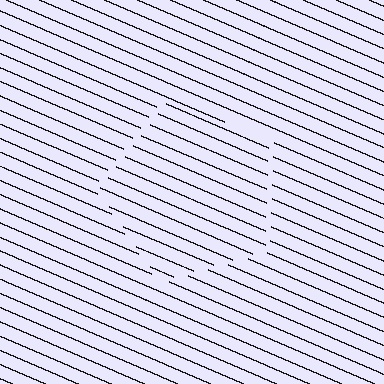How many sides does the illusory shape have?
5 sides — the line-ends trace a pentagon.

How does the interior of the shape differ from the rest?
The interior of the shape contains the same grating, shifted by half a period — the contour is defined by the phase discontinuity where line-ends from the inner and outer gratings abut.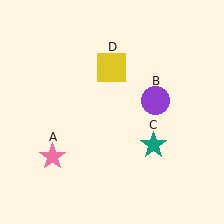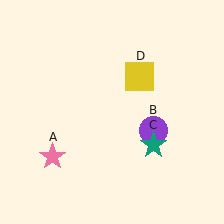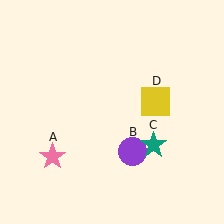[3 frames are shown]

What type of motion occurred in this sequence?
The purple circle (object B), yellow square (object D) rotated clockwise around the center of the scene.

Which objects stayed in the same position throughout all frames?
Pink star (object A) and teal star (object C) remained stationary.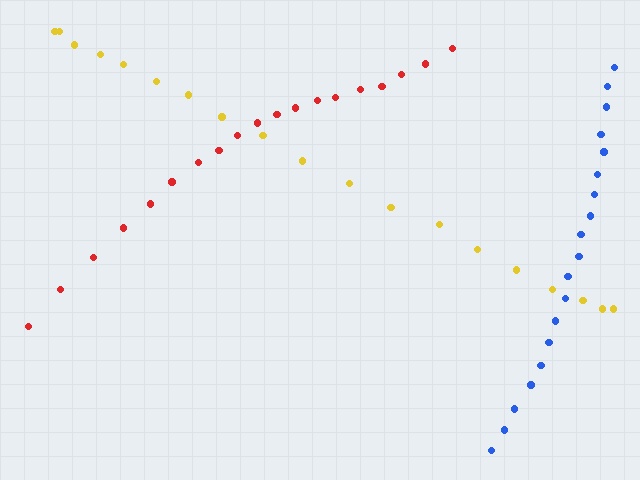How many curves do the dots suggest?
There are 3 distinct paths.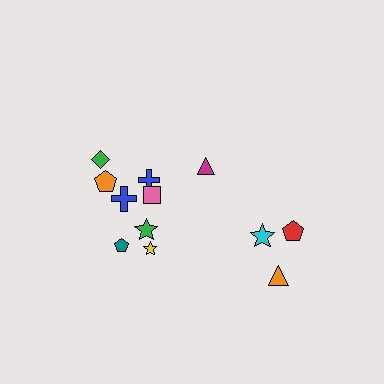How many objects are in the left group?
There are 8 objects.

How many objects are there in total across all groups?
There are 12 objects.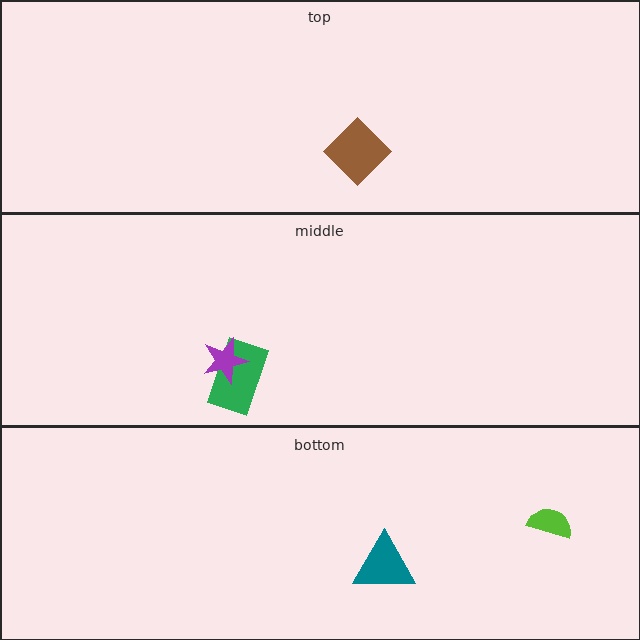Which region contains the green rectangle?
The middle region.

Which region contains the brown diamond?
The top region.